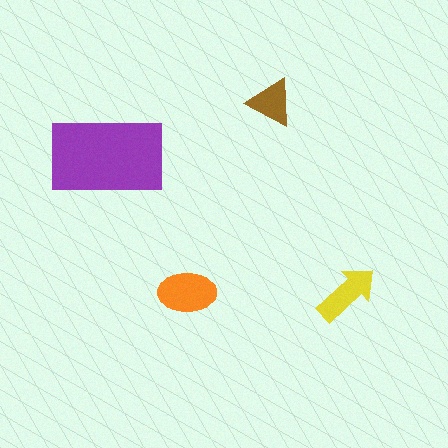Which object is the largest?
The purple rectangle.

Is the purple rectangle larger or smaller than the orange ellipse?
Larger.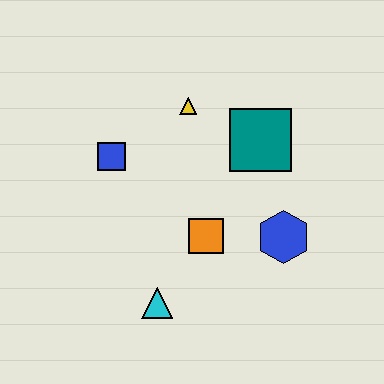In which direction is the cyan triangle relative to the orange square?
The cyan triangle is below the orange square.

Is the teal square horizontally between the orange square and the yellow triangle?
No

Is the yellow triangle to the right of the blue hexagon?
No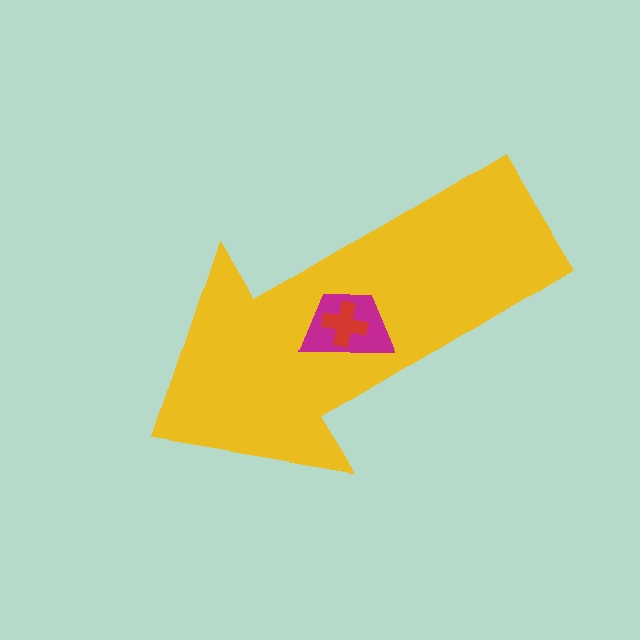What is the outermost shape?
The yellow arrow.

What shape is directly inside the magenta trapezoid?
The red cross.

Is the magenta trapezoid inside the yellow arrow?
Yes.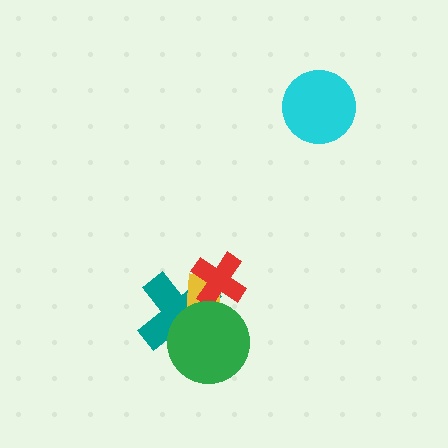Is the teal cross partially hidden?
Yes, it is partially covered by another shape.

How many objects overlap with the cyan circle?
0 objects overlap with the cyan circle.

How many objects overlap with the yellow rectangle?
3 objects overlap with the yellow rectangle.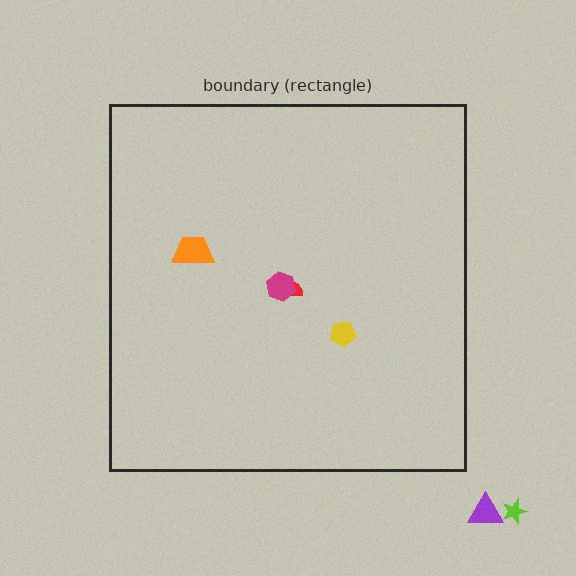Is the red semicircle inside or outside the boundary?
Inside.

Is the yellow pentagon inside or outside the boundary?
Inside.